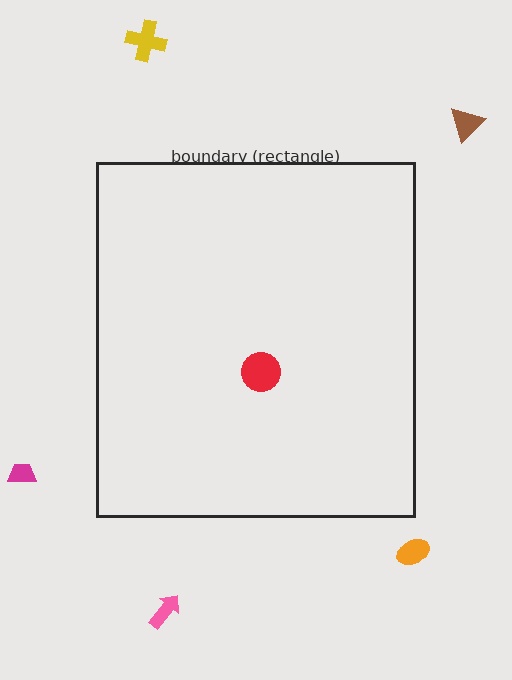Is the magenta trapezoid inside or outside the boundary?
Outside.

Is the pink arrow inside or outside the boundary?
Outside.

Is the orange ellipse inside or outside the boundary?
Outside.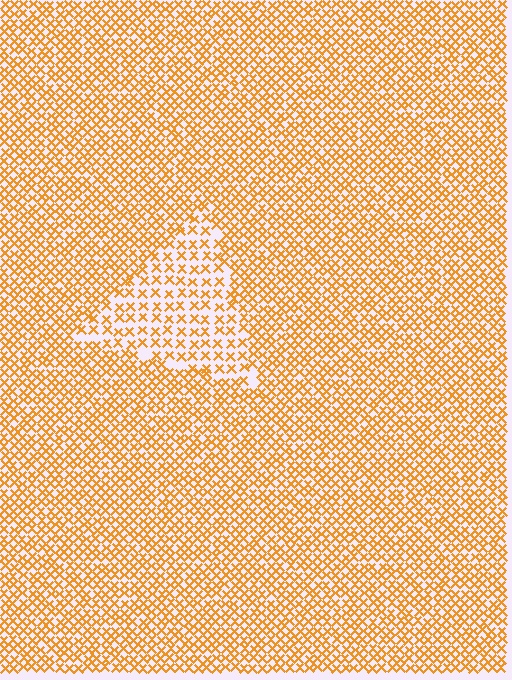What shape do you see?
I see a triangle.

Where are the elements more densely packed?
The elements are more densely packed outside the triangle boundary.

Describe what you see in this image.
The image contains small orange elements arranged at two different densities. A triangle-shaped region is visible where the elements are less densely packed than the surrounding area.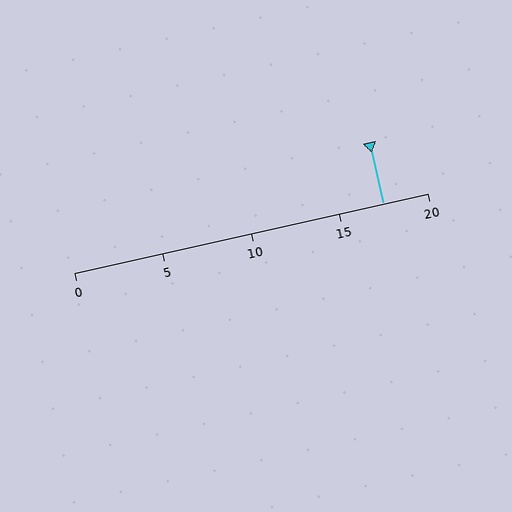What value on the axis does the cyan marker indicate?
The marker indicates approximately 17.5.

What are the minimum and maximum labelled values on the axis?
The axis runs from 0 to 20.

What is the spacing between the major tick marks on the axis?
The major ticks are spaced 5 apart.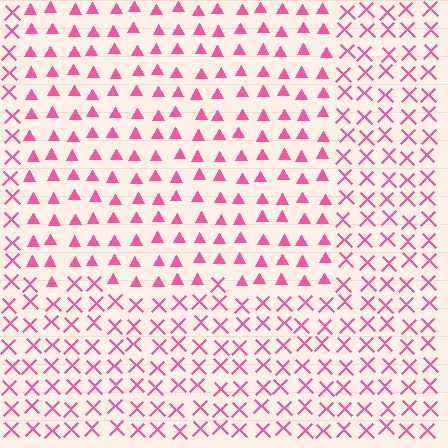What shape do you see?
I see a rectangle.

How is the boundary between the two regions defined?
The boundary is defined by a change in element shape: triangles inside vs. X marks outside. All elements share the same color and spacing.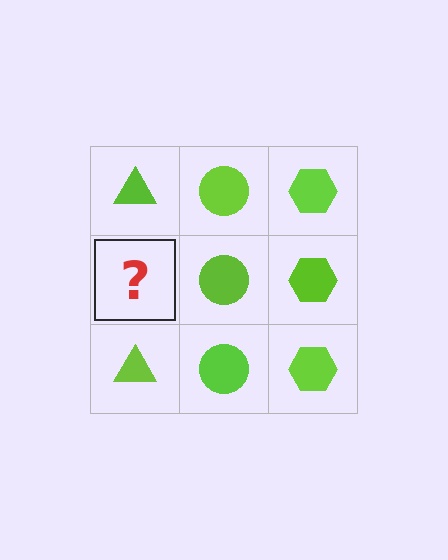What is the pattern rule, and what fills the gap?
The rule is that each column has a consistent shape. The gap should be filled with a lime triangle.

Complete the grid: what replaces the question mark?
The question mark should be replaced with a lime triangle.